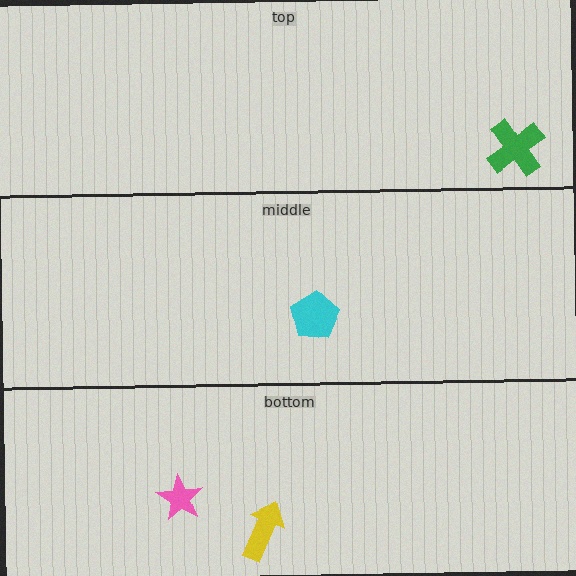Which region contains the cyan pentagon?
The middle region.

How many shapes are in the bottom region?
2.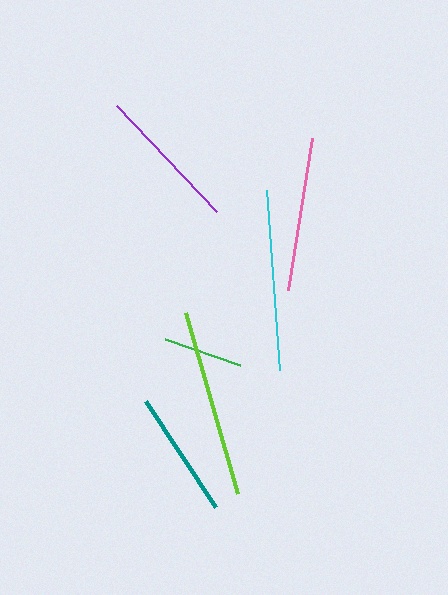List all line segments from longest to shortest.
From longest to shortest: lime, cyan, pink, purple, teal, green.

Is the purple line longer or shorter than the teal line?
The purple line is longer than the teal line.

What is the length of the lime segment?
The lime segment is approximately 188 pixels long.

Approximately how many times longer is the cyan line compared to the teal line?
The cyan line is approximately 1.4 times the length of the teal line.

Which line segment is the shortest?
The green line is the shortest at approximately 80 pixels.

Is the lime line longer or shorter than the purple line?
The lime line is longer than the purple line.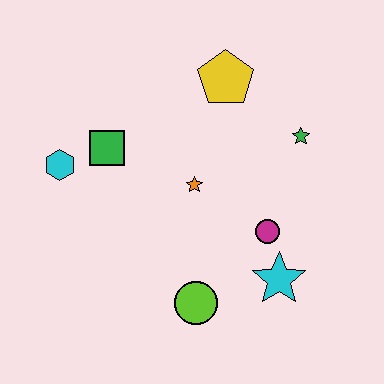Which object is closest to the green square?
The cyan hexagon is closest to the green square.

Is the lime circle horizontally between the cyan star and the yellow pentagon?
No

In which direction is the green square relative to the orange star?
The green square is to the left of the orange star.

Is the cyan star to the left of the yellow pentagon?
No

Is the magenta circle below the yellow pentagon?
Yes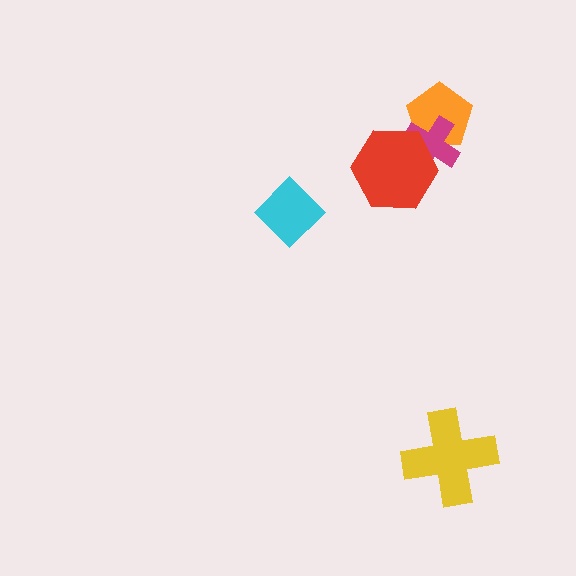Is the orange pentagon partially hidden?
Yes, it is partially covered by another shape.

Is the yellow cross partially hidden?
No, no other shape covers it.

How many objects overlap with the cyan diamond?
0 objects overlap with the cyan diamond.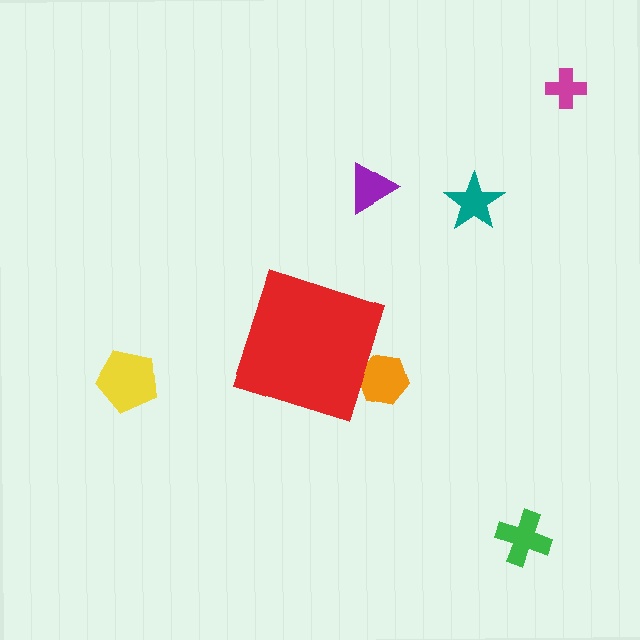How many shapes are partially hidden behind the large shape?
1 shape is partially hidden.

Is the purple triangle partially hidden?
No, the purple triangle is fully visible.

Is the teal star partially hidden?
No, the teal star is fully visible.